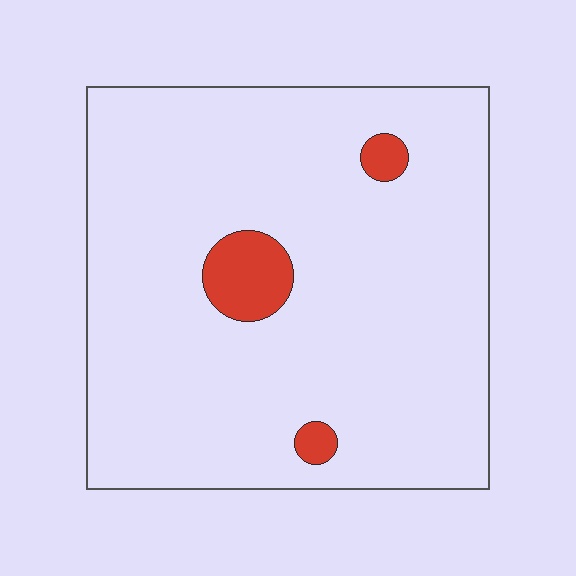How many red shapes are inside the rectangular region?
3.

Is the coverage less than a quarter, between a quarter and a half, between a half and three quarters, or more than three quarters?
Less than a quarter.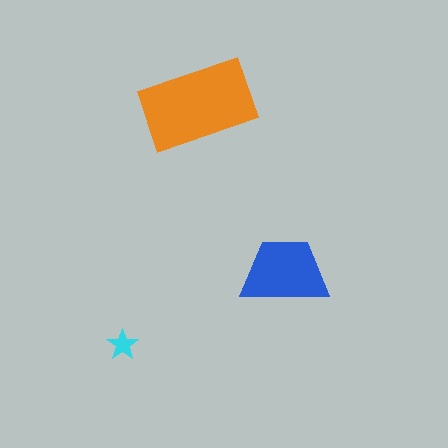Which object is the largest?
The orange rectangle.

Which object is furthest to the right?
The blue trapezoid is rightmost.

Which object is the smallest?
The cyan star.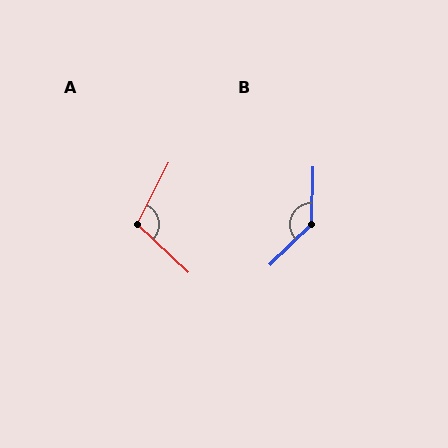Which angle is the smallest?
A, at approximately 106 degrees.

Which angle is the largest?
B, at approximately 136 degrees.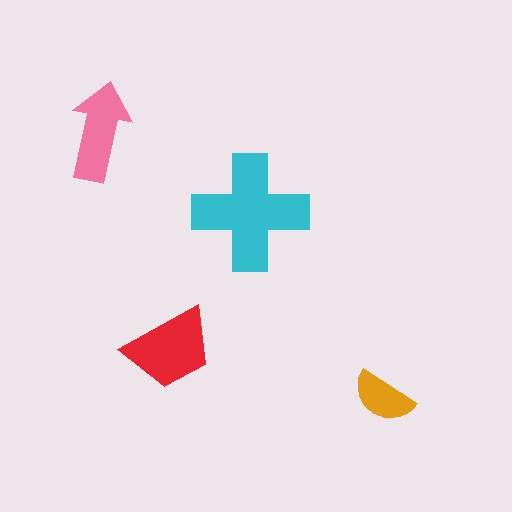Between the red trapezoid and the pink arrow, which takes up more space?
The red trapezoid.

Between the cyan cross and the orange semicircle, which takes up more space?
The cyan cross.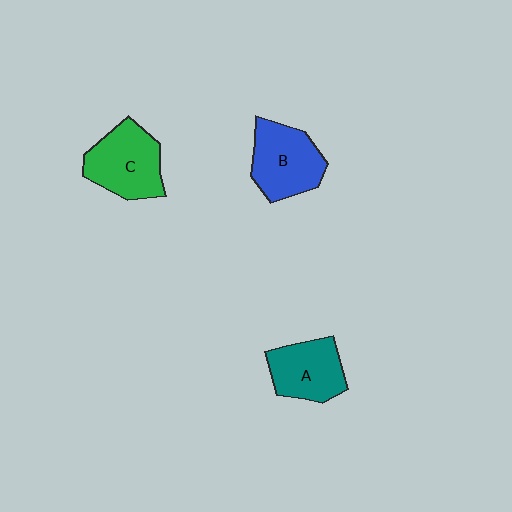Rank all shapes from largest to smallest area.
From largest to smallest: C (green), B (blue), A (teal).